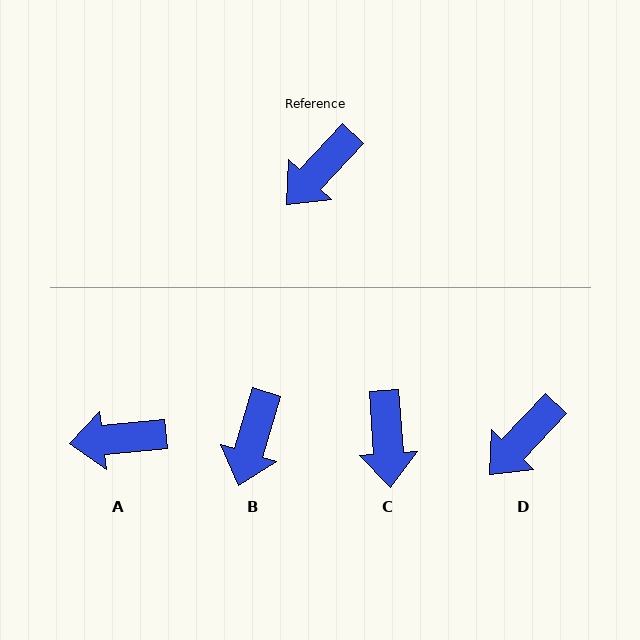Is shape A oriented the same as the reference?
No, it is off by about 41 degrees.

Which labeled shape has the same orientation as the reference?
D.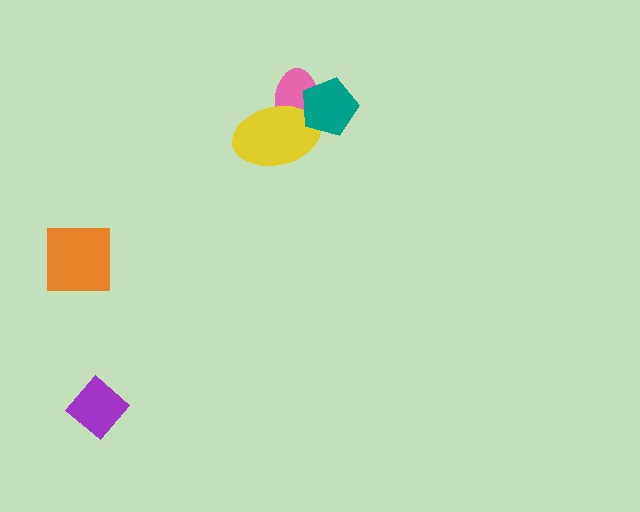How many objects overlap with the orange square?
0 objects overlap with the orange square.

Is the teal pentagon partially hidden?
No, no other shape covers it.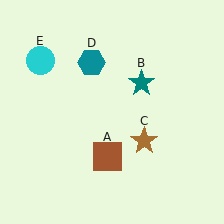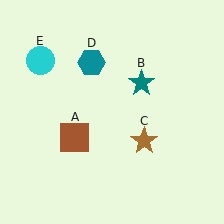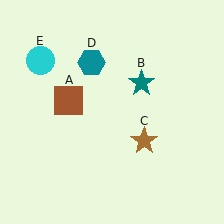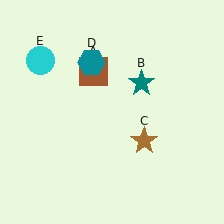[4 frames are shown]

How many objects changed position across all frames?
1 object changed position: brown square (object A).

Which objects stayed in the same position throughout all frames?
Teal star (object B) and brown star (object C) and teal hexagon (object D) and cyan circle (object E) remained stationary.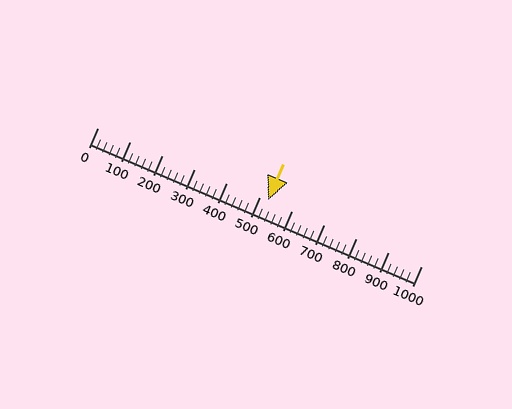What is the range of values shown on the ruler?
The ruler shows values from 0 to 1000.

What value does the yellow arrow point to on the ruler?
The yellow arrow points to approximately 526.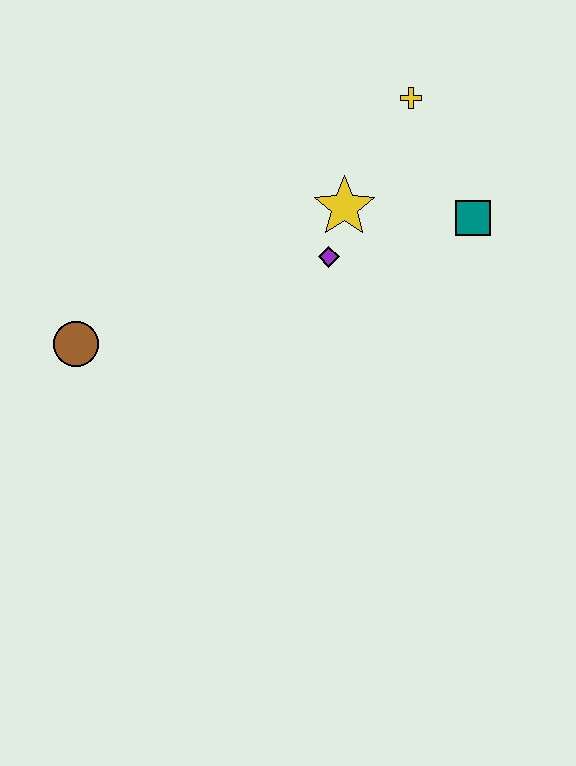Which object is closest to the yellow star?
The purple diamond is closest to the yellow star.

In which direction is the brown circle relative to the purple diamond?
The brown circle is to the left of the purple diamond.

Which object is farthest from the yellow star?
The brown circle is farthest from the yellow star.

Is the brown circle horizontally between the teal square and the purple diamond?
No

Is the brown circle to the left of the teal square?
Yes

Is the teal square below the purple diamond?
No